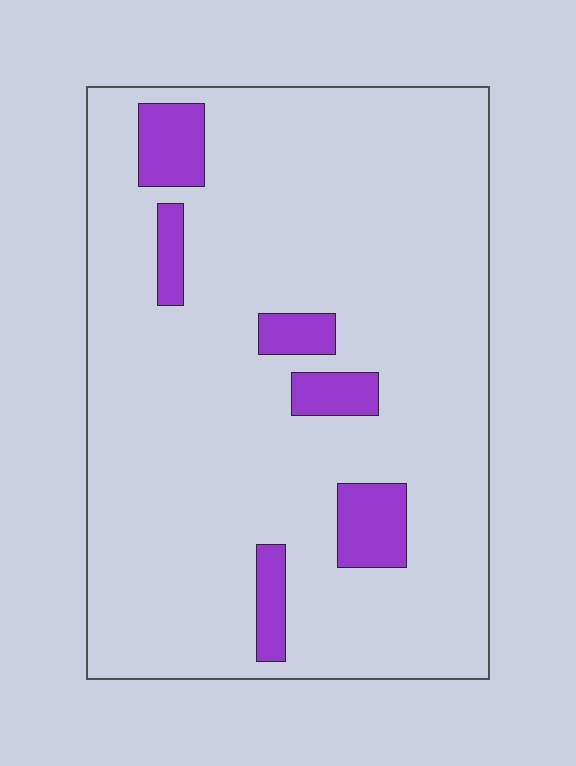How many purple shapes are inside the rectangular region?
6.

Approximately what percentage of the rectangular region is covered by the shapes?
Approximately 10%.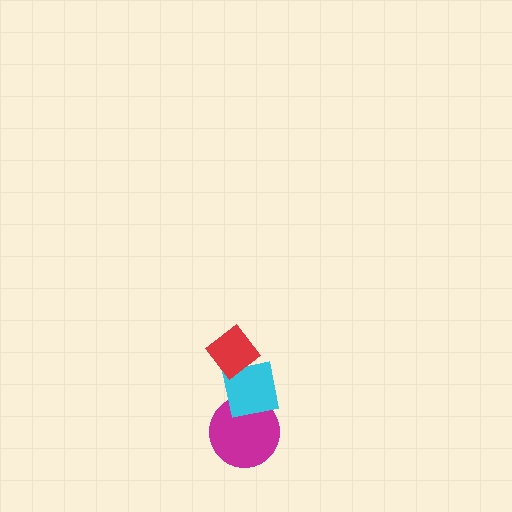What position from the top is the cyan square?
The cyan square is 2nd from the top.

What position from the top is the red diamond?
The red diamond is 1st from the top.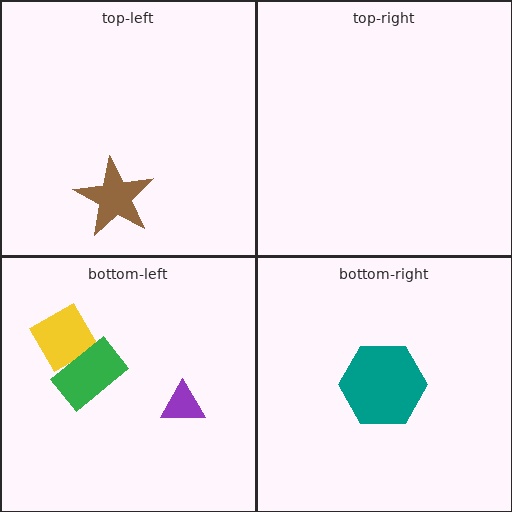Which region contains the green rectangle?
The bottom-left region.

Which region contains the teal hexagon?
The bottom-right region.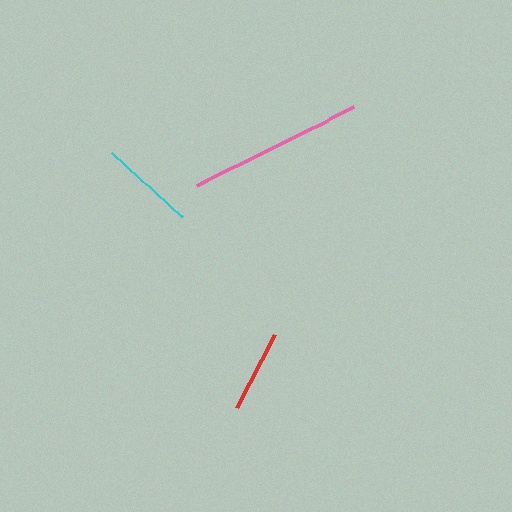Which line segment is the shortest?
The red line is the shortest at approximately 83 pixels.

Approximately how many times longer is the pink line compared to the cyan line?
The pink line is approximately 1.9 times the length of the cyan line.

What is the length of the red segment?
The red segment is approximately 83 pixels long.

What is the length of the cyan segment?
The cyan segment is approximately 96 pixels long.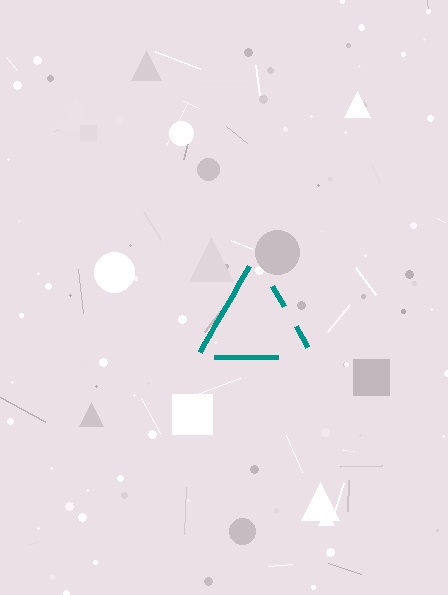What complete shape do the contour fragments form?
The contour fragments form a triangle.